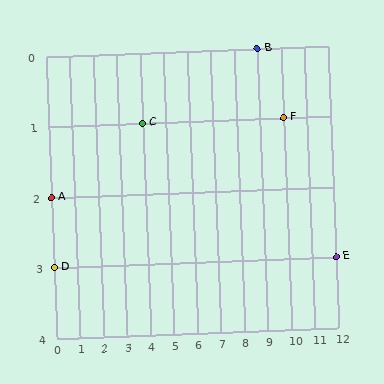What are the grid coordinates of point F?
Point F is at grid coordinates (10, 1).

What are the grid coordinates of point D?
Point D is at grid coordinates (0, 3).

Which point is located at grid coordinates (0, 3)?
Point D is at (0, 3).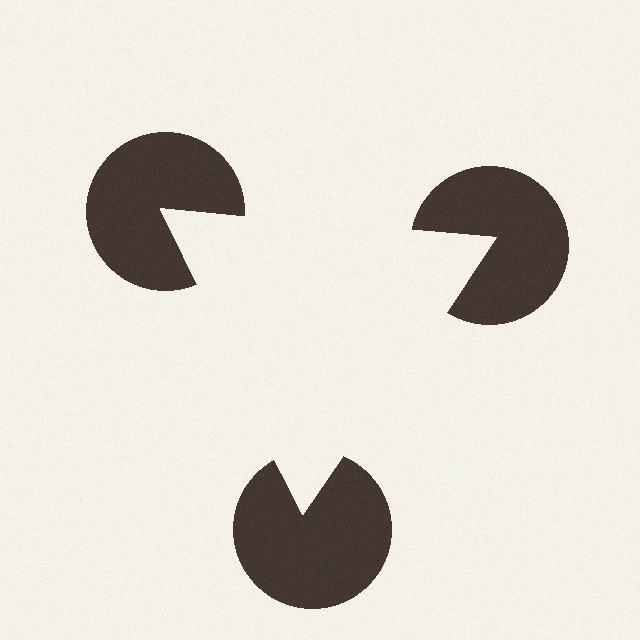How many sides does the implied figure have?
3 sides.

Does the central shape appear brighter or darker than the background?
It typically appears slightly brighter than the background, even though no actual brightness change is drawn.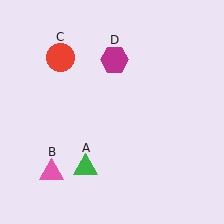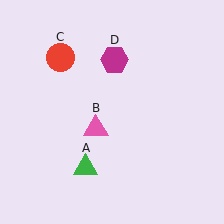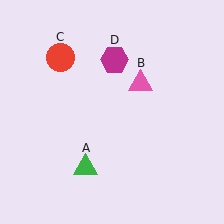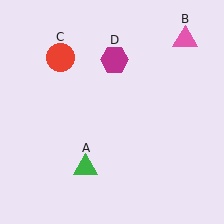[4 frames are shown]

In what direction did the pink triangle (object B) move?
The pink triangle (object B) moved up and to the right.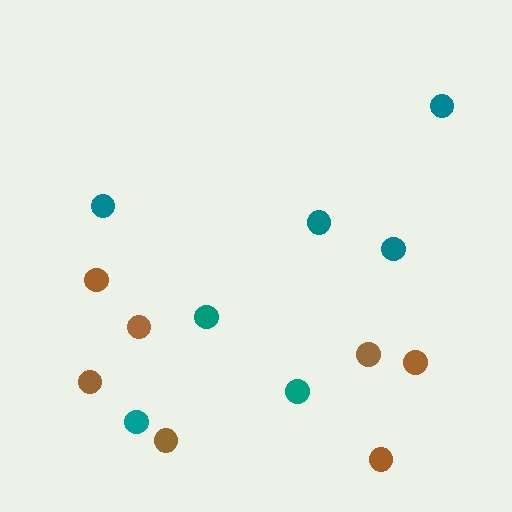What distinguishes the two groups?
There are 2 groups: one group of teal circles (7) and one group of brown circles (7).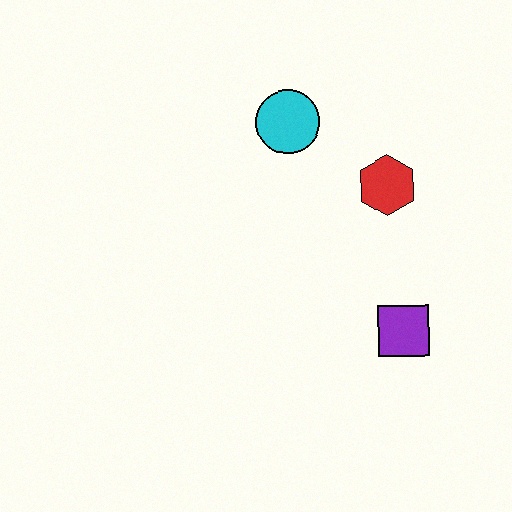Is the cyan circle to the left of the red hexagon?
Yes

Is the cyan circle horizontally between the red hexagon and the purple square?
No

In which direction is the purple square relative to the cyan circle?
The purple square is below the cyan circle.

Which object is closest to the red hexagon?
The cyan circle is closest to the red hexagon.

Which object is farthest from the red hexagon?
The purple square is farthest from the red hexagon.